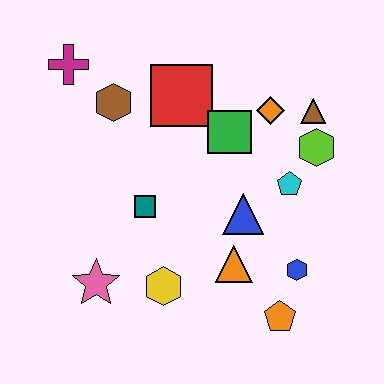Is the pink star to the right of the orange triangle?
No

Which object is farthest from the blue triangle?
The magenta cross is farthest from the blue triangle.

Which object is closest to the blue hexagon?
The orange pentagon is closest to the blue hexagon.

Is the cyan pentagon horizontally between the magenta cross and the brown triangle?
Yes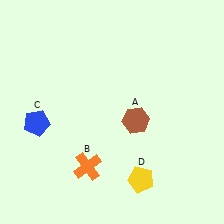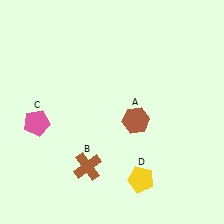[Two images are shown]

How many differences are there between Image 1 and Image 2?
There are 2 differences between the two images.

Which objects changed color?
B changed from orange to brown. C changed from blue to pink.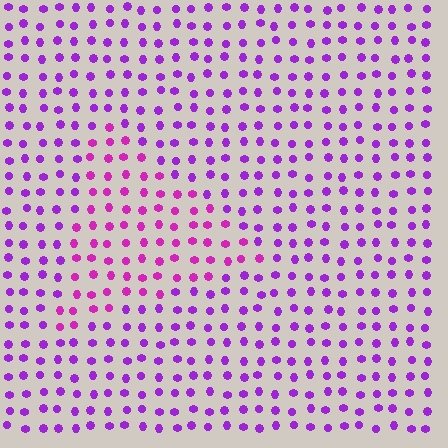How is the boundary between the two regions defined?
The boundary is defined purely by a slight shift in hue (about 27 degrees). Spacing, size, and orientation are identical on both sides.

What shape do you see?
I see a triangle.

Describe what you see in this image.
The image is filled with small purple elements in a uniform arrangement. A triangle-shaped region is visible where the elements are tinted to a slightly different hue, forming a subtle color boundary.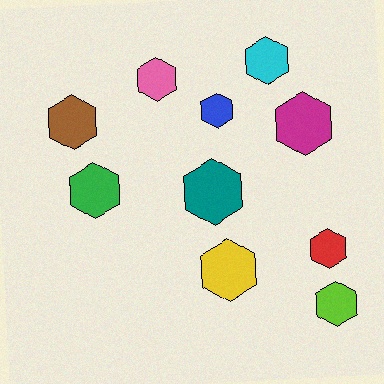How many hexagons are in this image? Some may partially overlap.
There are 10 hexagons.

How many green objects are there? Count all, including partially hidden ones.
There is 1 green object.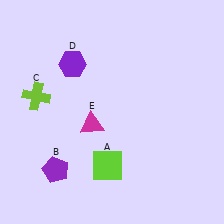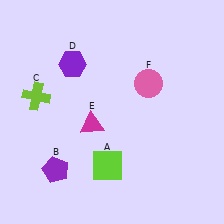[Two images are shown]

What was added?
A pink circle (F) was added in Image 2.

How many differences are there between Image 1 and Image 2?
There is 1 difference between the two images.